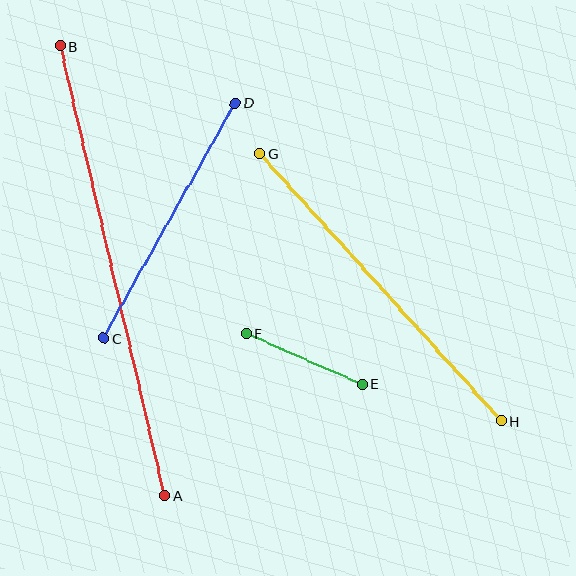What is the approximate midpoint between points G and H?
The midpoint is at approximately (381, 287) pixels.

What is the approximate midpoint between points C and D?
The midpoint is at approximately (169, 221) pixels.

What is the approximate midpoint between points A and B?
The midpoint is at approximately (112, 271) pixels.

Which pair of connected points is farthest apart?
Points A and B are farthest apart.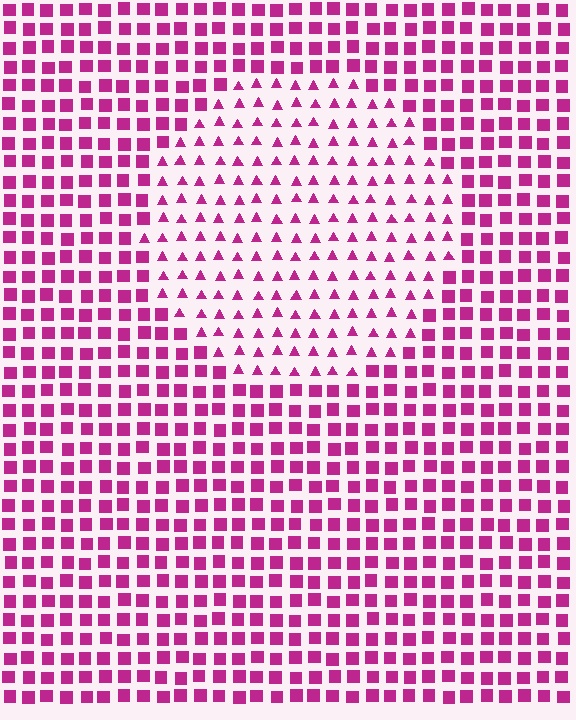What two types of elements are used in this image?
The image uses triangles inside the circle region and squares outside it.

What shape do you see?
I see a circle.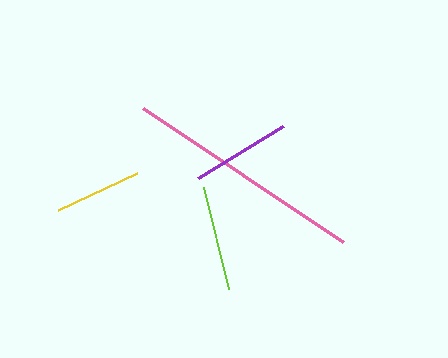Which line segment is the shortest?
The yellow line is the shortest at approximately 88 pixels.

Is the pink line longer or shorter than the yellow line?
The pink line is longer than the yellow line.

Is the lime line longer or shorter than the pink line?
The pink line is longer than the lime line.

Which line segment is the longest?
The pink line is the longest at approximately 241 pixels.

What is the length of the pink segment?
The pink segment is approximately 241 pixels long.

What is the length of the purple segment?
The purple segment is approximately 99 pixels long.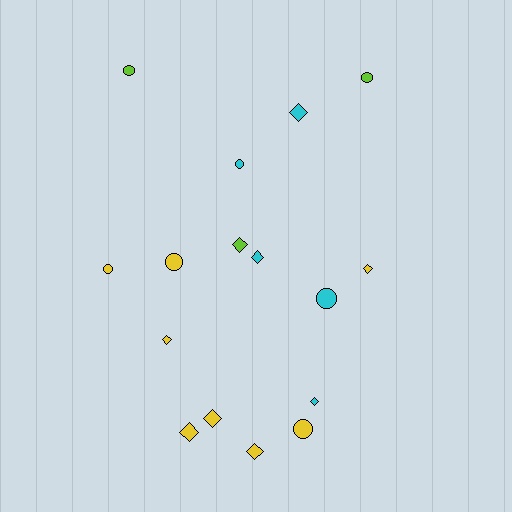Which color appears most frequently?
Yellow, with 8 objects.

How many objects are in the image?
There are 16 objects.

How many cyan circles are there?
There are 2 cyan circles.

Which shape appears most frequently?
Diamond, with 9 objects.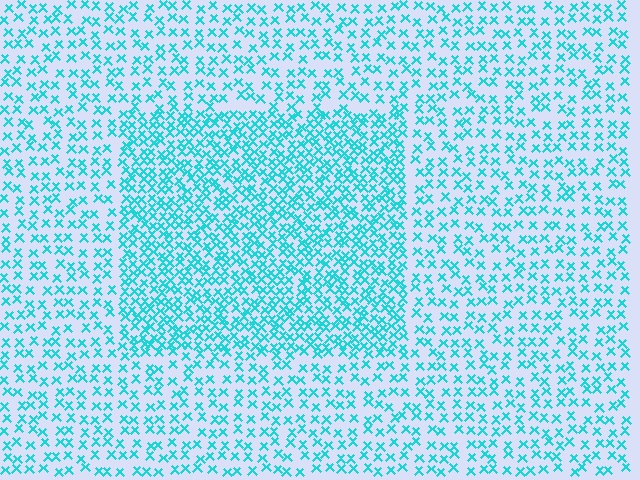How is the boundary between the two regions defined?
The boundary is defined by a change in element density (approximately 1.9x ratio). All elements are the same color, size, and shape.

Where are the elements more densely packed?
The elements are more densely packed inside the rectangle boundary.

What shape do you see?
I see a rectangle.